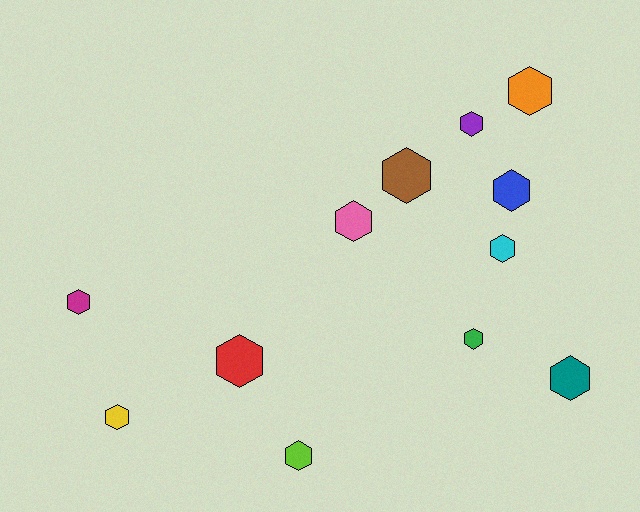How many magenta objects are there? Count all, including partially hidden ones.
There is 1 magenta object.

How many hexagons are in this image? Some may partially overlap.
There are 12 hexagons.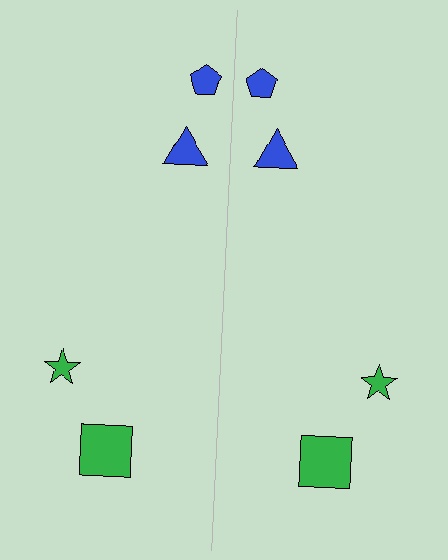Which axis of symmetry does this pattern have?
The pattern has a vertical axis of symmetry running through the center of the image.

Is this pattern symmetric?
Yes, this pattern has bilateral (reflection) symmetry.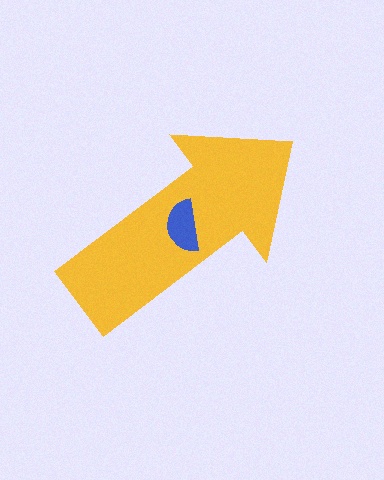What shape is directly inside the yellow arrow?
The blue semicircle.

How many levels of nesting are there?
2.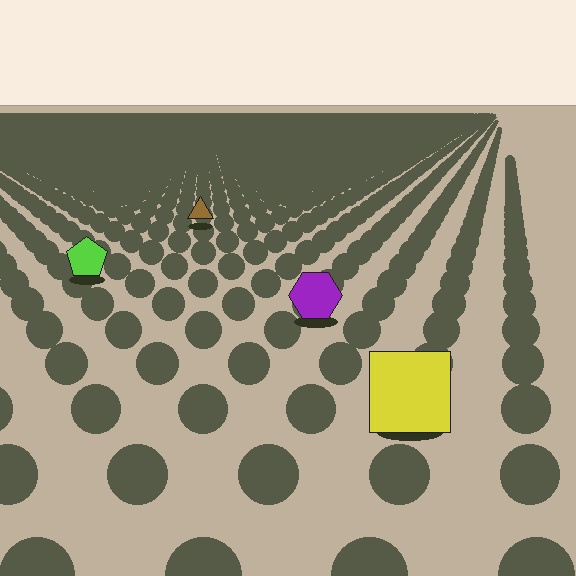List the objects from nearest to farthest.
From nearest to farthest: the yellow square, the purple hexagon, the lime pentagon, the brown triangle.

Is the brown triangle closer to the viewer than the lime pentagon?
No. The lime pentagon is closer — you can tell from the texture gradient: the ground texture is coarser near it.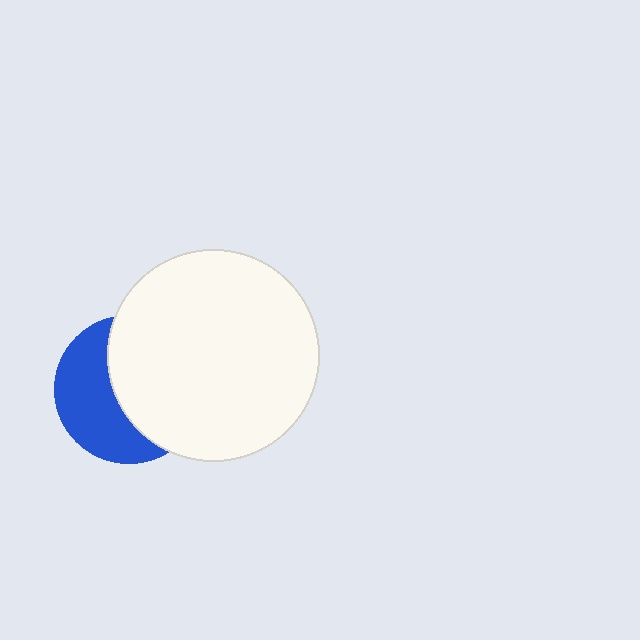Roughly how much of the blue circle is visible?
A small part of it is visible (roughly 45%).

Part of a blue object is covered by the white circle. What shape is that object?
It is a circle.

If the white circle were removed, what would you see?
You would see the complete blue circle.